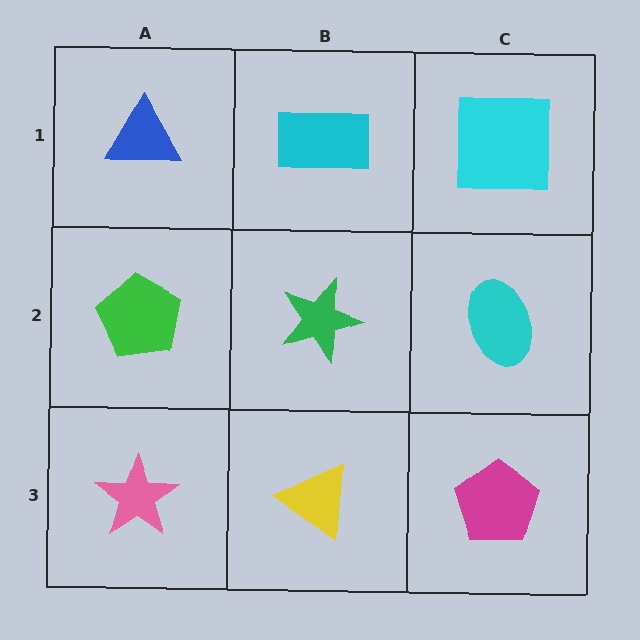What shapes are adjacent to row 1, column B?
A green star (row 2, column B), a blue triangle (row 1, column A), a cyan square (row 1, column C).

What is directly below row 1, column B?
A green star.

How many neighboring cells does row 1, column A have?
2.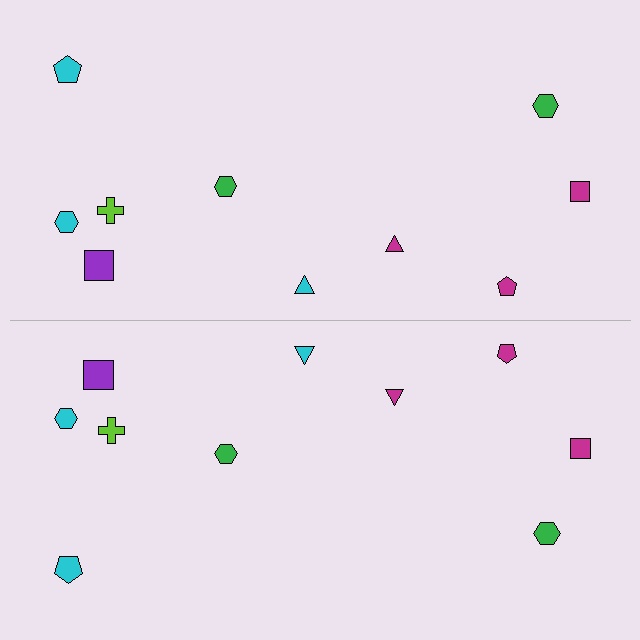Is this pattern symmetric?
Yes, this pattern has bilateral (reflection) symmetry.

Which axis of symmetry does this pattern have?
The pattern has a horizontal axis of symmetry running through the center of the image.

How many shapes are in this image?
There are 20 shapes in this image.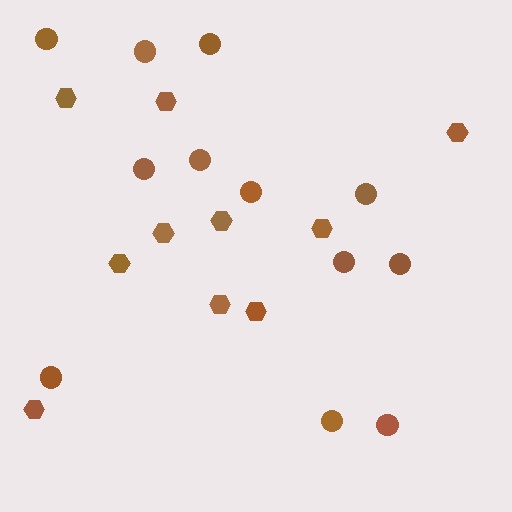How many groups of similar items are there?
There are 2 groups: one group of hexagons (10) and one group of circles (12).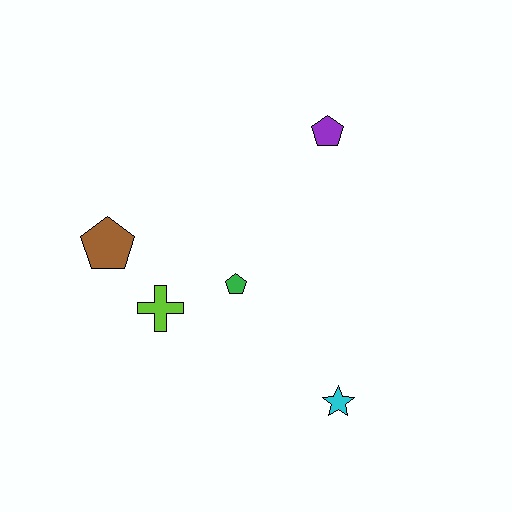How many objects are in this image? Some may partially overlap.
There are 5 objects.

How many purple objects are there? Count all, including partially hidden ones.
There is 1 purple object.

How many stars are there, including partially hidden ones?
There is 1 star.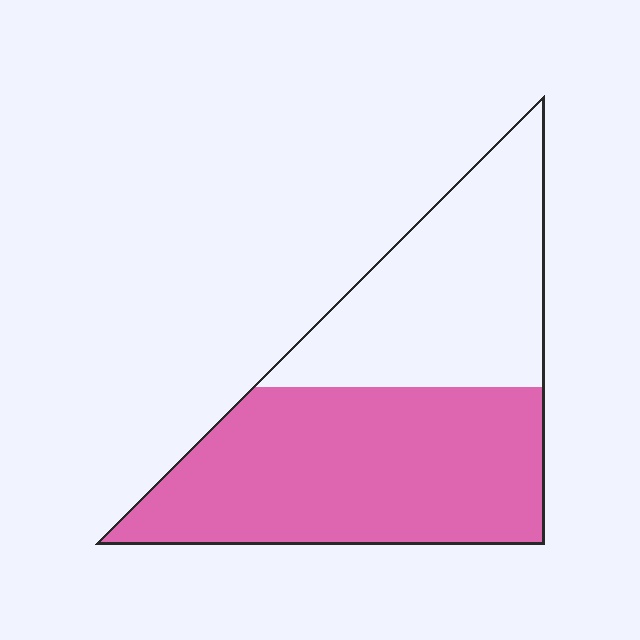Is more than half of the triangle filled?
Yes.